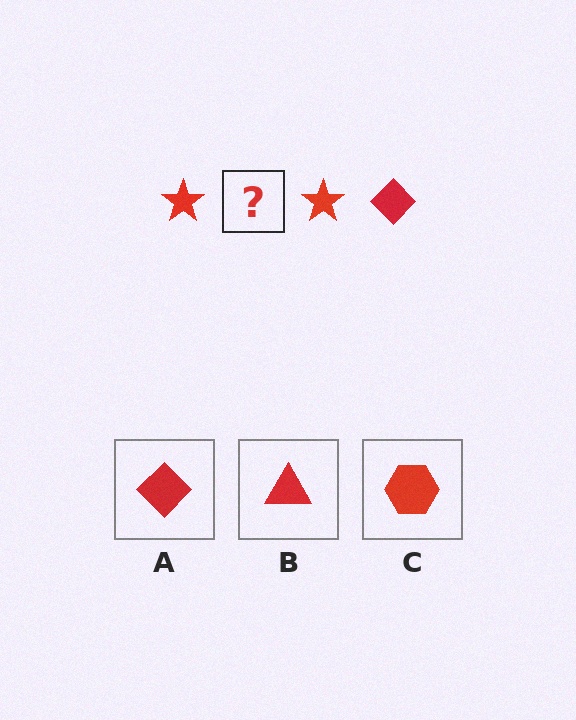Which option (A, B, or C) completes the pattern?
A.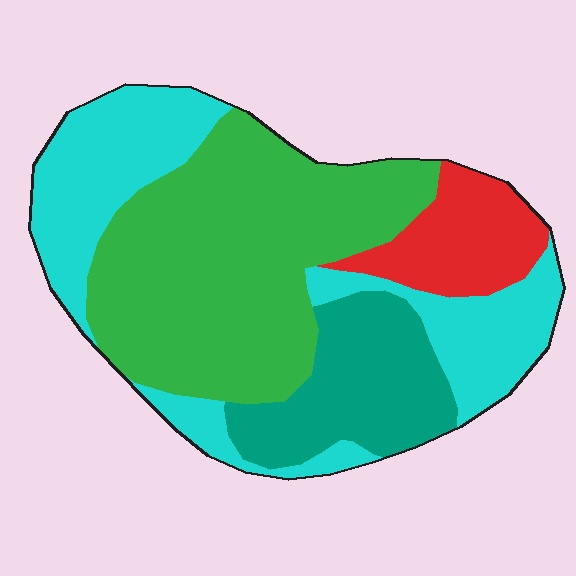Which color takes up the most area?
Green, at roughly 40%.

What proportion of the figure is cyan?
Cyan covers roughly 30% of the figure.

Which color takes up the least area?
Red, at roughly 10%.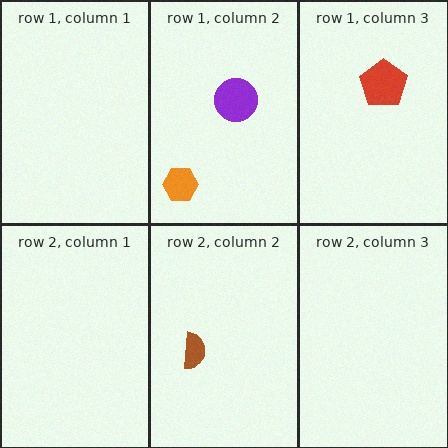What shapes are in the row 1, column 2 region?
The orange hexagon, the purple circle.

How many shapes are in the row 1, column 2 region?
2.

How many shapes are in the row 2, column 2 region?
1.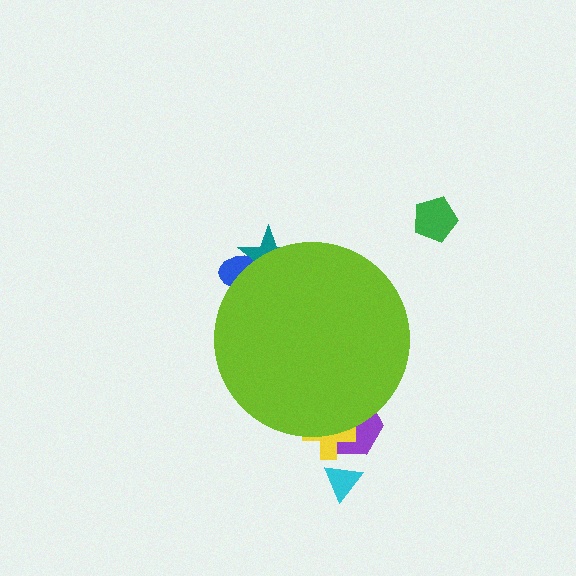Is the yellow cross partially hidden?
Yes, the yellow cross is partially hidden behind the lime circle.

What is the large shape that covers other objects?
A lime circle.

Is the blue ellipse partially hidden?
Yes, the blue ellipse is partially hidden behind the lime circle.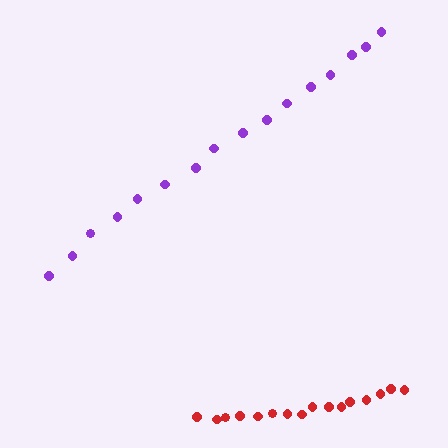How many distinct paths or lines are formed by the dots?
There are 2 distinct paths.